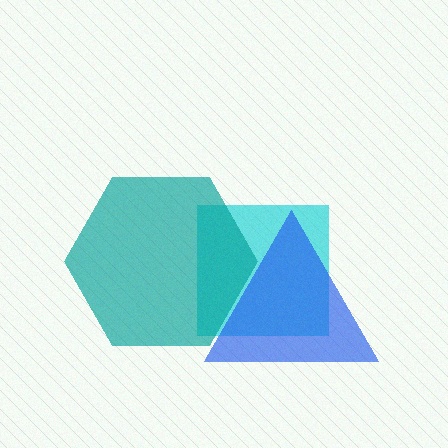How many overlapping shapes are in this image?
There are 3 overlapping shapes in the image.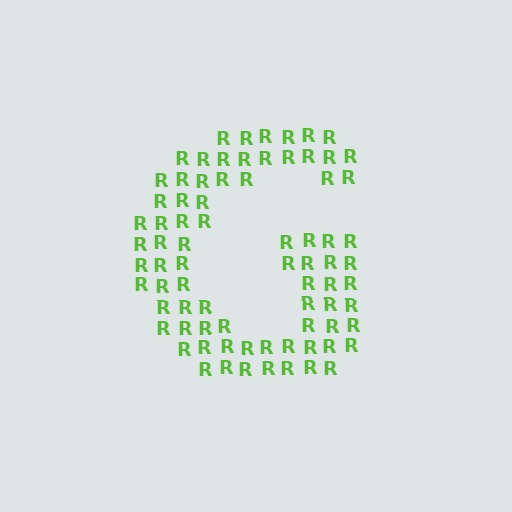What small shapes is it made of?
It is made of small letter R's.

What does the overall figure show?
The overall figure shows the letter G.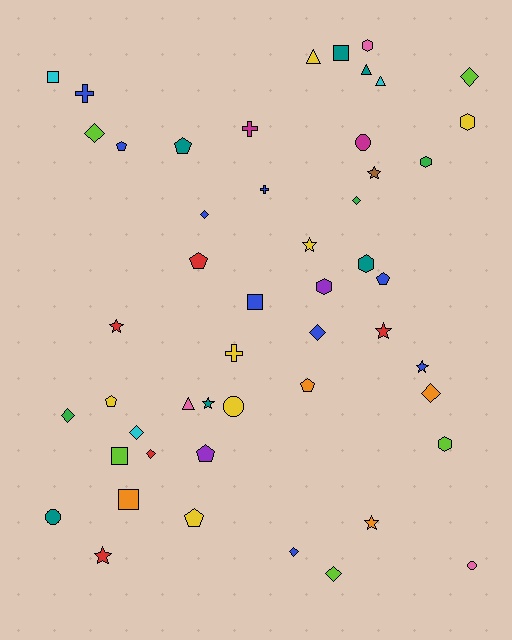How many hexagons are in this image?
There are 6 hexagons.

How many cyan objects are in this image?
There are 3 cyan objects.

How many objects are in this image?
There are 50 objects.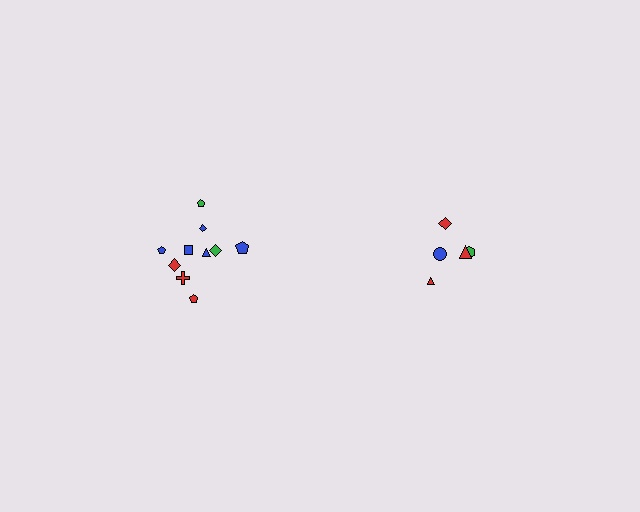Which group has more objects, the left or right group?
The left group.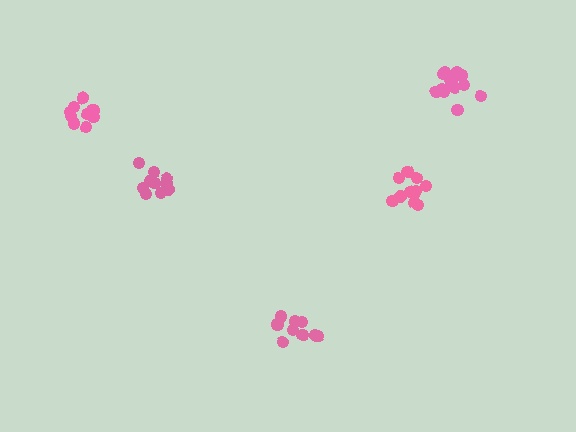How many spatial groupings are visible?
There are 5 spatial groupings.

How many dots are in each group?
Group 1: 15 dots, Group 2: 11 dots, Group 3: 11 dots, Group 4: 10 dots, Group 5: 10 dots (57 total).